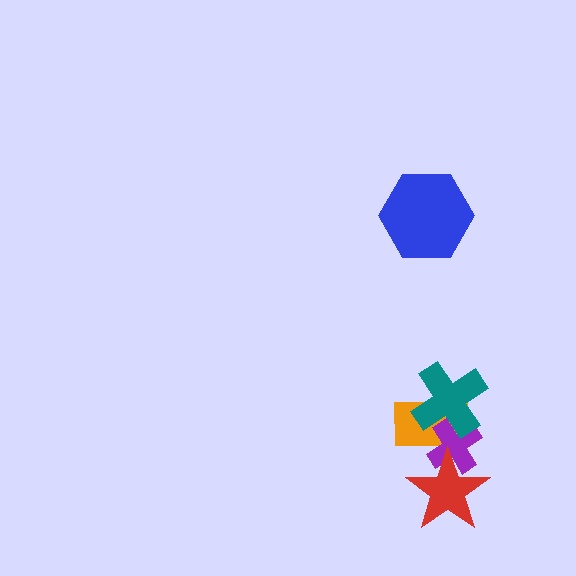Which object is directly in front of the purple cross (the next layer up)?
The red star is directly in front of the purple cross.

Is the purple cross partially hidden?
Yes, it is partially covered by another shape.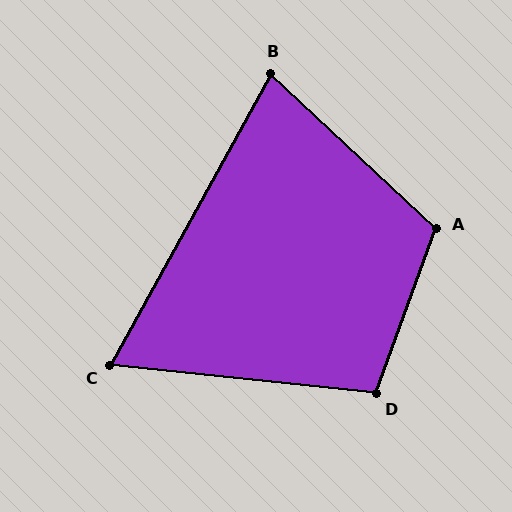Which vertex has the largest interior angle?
A, at approximately 113 degrees.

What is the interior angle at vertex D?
Approximately 104 degrees (obtuse).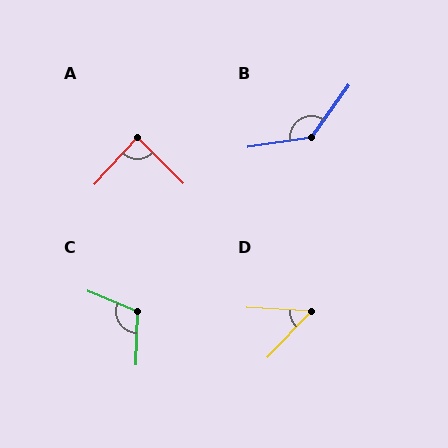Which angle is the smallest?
D, at approximately 49 degrees.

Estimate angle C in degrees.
Approximately 111 degrees.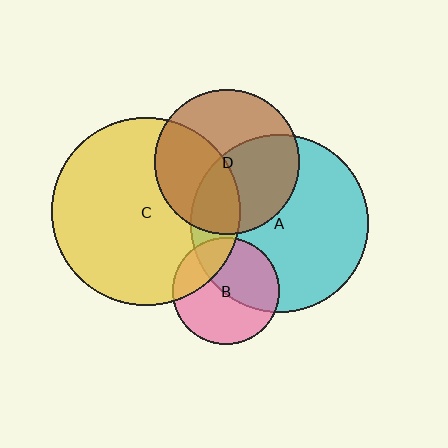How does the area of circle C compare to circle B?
Approximately 3.1 times.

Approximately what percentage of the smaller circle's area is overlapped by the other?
Approximately 15%.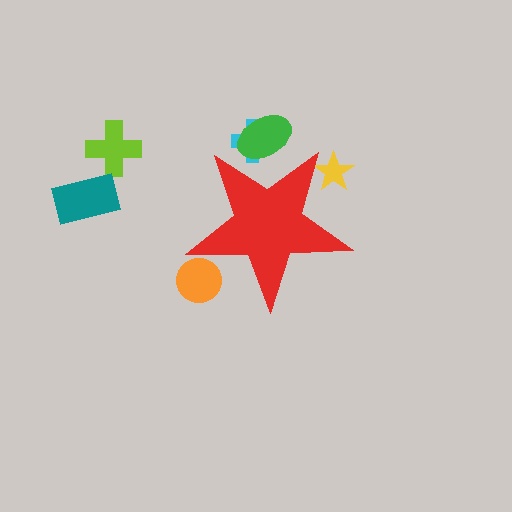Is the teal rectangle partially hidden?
No, the teal rectangle is fully visible.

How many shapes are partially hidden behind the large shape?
4 shapes are partially hidden.